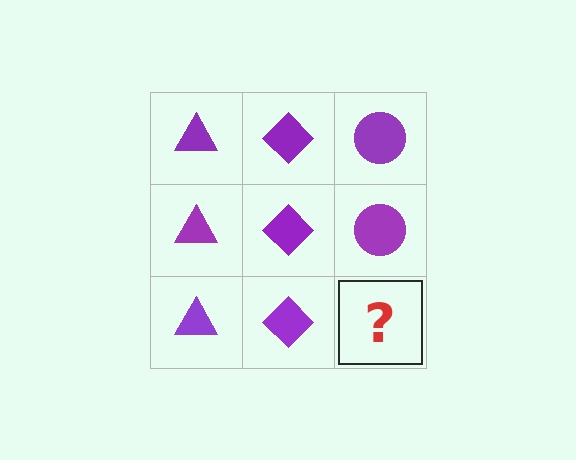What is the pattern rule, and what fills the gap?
The rule is that each column has a consistent shape. The gap should be filled with a purple circle.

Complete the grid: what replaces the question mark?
The question mark should be replaced with a purple circle.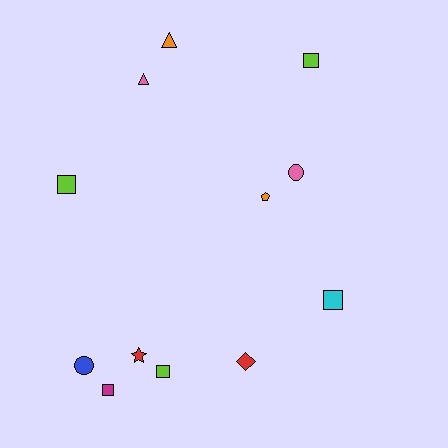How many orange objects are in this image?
There are 2 orange objects.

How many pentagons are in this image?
There is 1 pentagon.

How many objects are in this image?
There are 12 objects.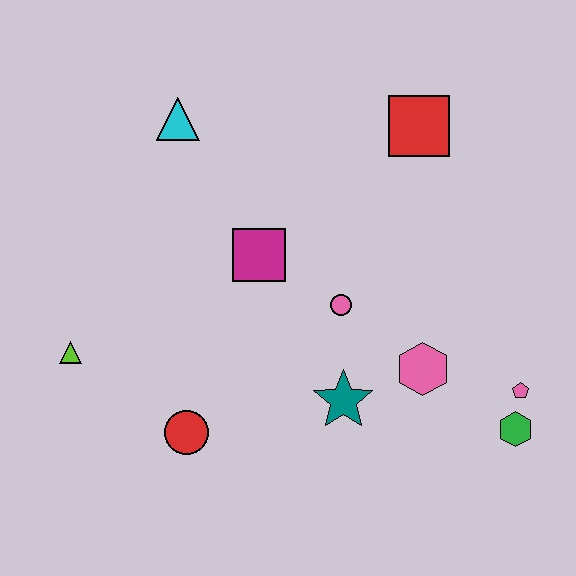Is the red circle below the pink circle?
Yes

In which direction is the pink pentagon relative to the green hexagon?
The pink pentagon is above the green hexagon.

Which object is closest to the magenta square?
The pink circle is closest to the magenta square.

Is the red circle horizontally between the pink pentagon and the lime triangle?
Yes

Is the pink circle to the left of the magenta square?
No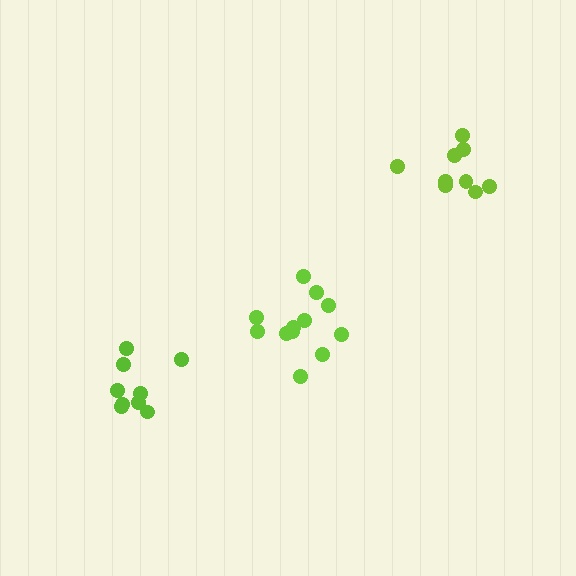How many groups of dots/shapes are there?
There are 3 groups.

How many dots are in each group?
Group 1: 12 dots, Group 2: 9 dots, Group 3: 9 dots (30 total).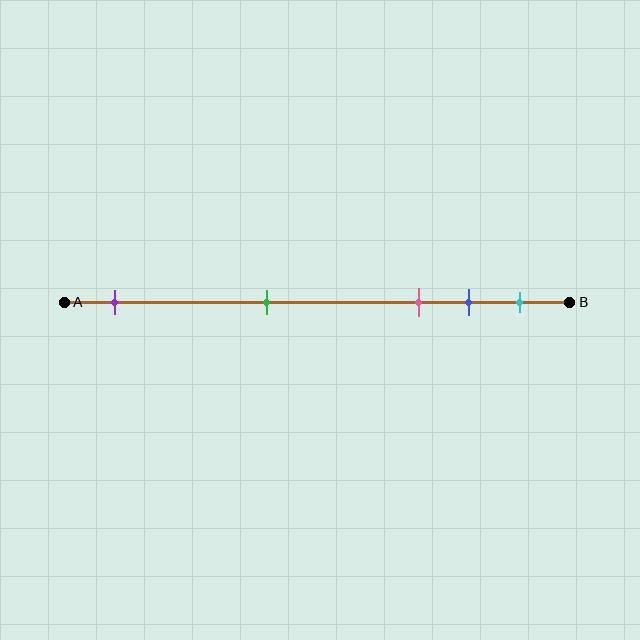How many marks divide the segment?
There are 5 marks dividing the segment.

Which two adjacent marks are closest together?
The blue and cyan marks are the closest adjacent pair.